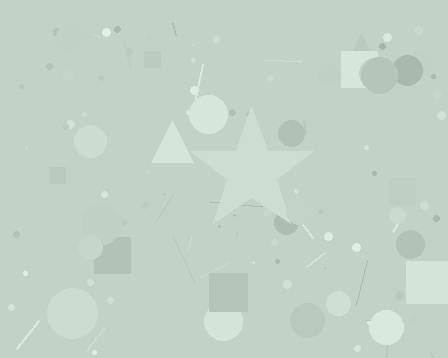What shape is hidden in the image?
A star is hidden in the image.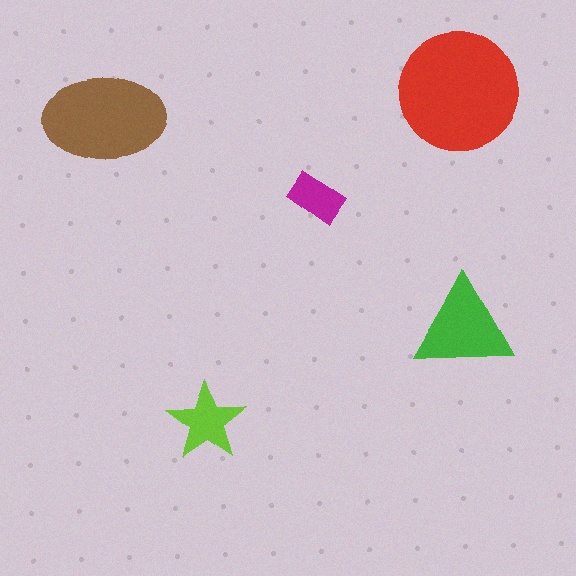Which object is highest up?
The red circle is topmost.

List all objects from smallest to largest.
The magenta rectangle, the lime star, the green triangle, the brown ellipse, the red circle.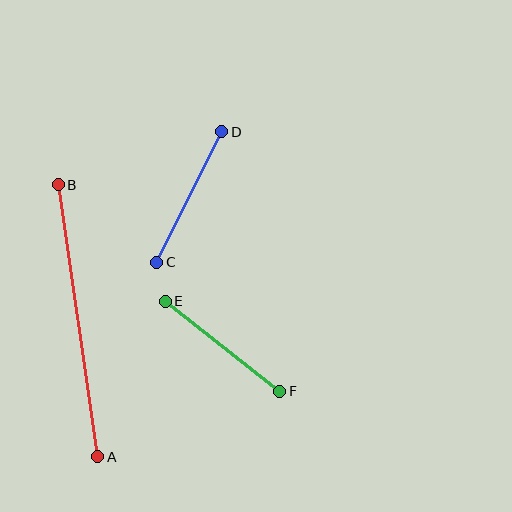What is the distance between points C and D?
The distance is approximately 146 pixels.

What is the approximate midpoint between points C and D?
The midpoint is at approximately (189, 197) pixels.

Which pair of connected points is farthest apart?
Points A and B are farthest apart.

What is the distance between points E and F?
The distance is approximately 146 pixels.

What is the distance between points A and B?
The distance is approximately 275 pixels.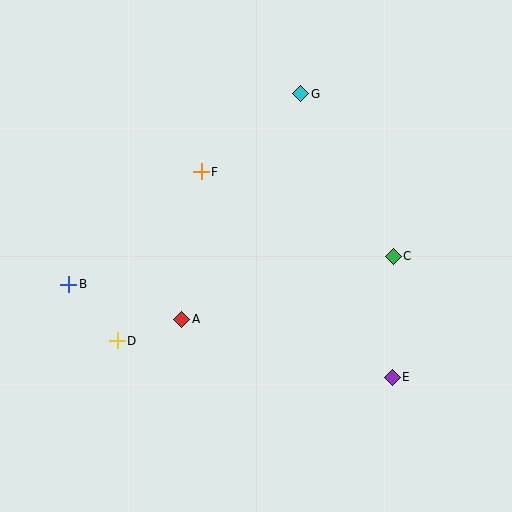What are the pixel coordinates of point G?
Point G is at (301, 94).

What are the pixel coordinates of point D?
Point D is at (117, 341).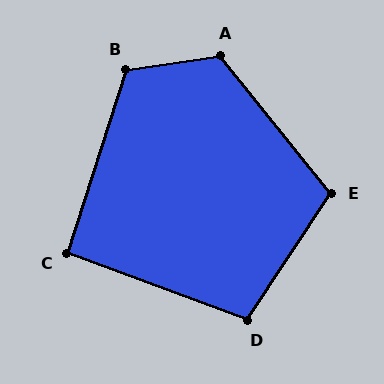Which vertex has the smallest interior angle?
C, at approximately 93 degrees.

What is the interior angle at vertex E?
Approximately 108 degrees (obtuse).